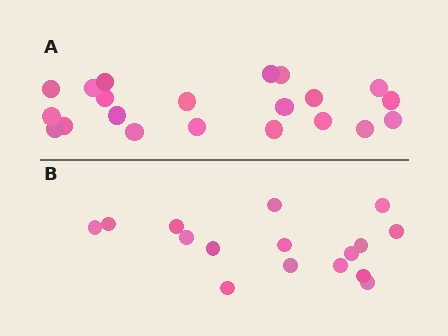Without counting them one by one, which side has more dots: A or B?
Region A (the top region) has more dots.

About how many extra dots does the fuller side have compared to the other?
Region A has about 5 more dots than region B.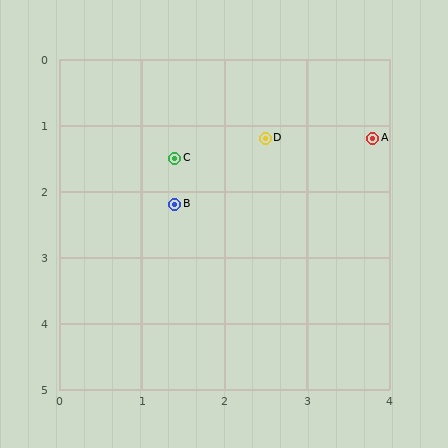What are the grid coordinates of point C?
Point C is at approximately (1.4, 1.5).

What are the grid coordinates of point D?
Point D is at approximately (2.5, 1.2).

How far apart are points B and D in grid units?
Points B and D are about 1.5 grid units apart.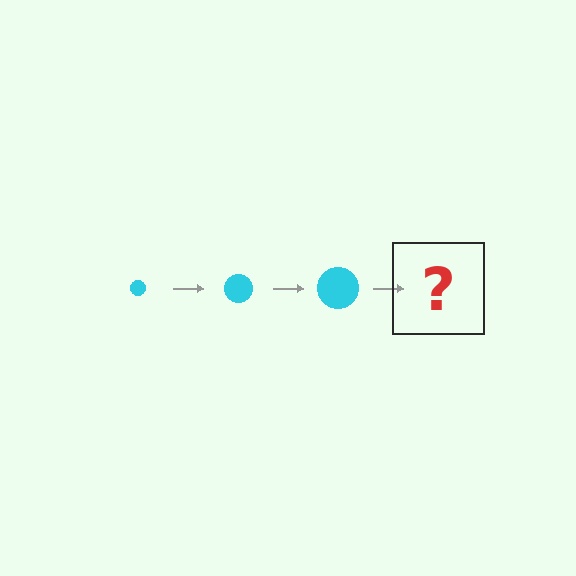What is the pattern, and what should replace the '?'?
The pattern is that the circle gets progressively larger each step. The '?' should be a cyan circle, larger than the previous one.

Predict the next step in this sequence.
The next step is a cyan circle, larger than the previous one.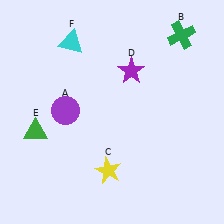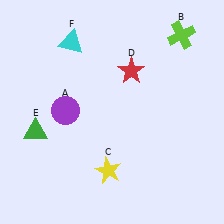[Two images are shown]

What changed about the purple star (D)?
In Image 1, D is purple. In Image 2, it changed to red.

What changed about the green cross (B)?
In Image 1, B is green. In Image 2, it changed to lime.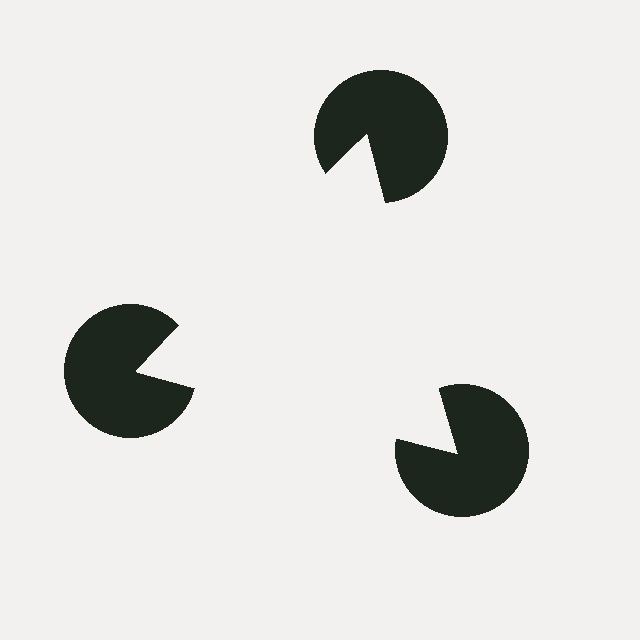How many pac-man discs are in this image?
There are 3 — one at each vertex of the illusory triangle.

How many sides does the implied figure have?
3 sides.